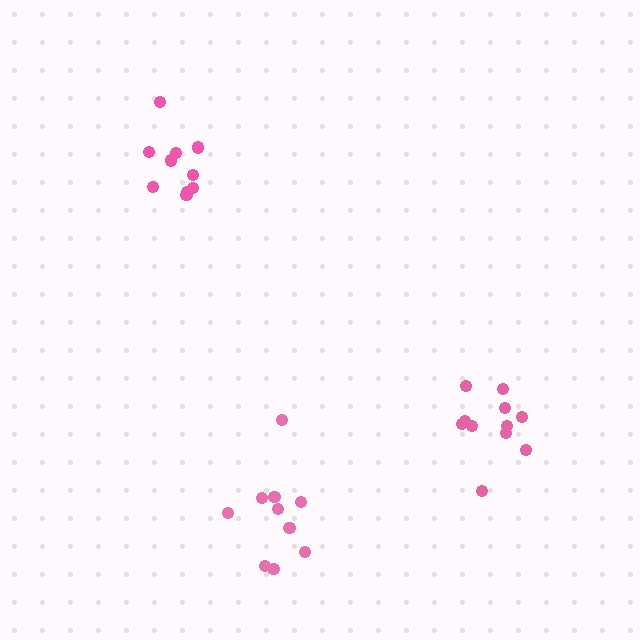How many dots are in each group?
Group 1: 11 dots, Group 2: 10 dots, Group 3: 10 dots (31 total).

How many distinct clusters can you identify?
There are 3 distinct clusters.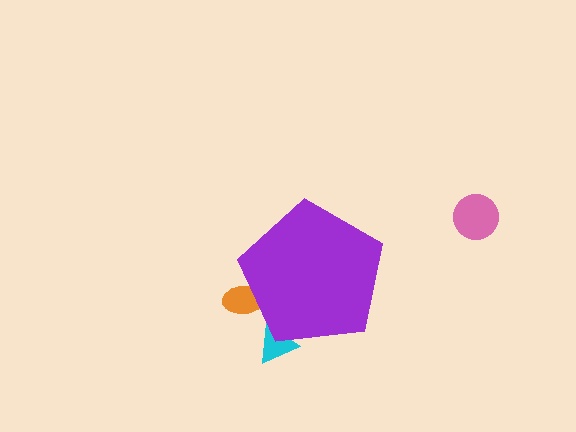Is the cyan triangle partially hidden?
Yes, the cyan triangle is partially hidden behind the purple pentagon.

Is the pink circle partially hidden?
No, the pink circle is fully visible.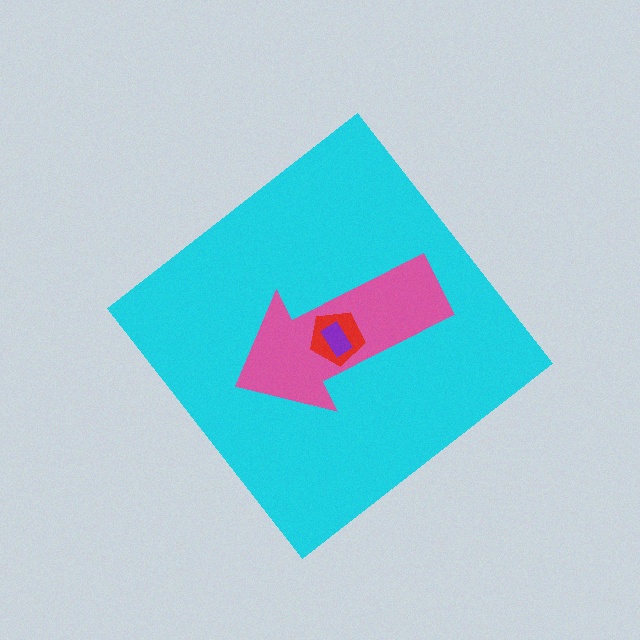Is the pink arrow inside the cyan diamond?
Yes.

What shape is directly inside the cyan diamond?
The pink arrow.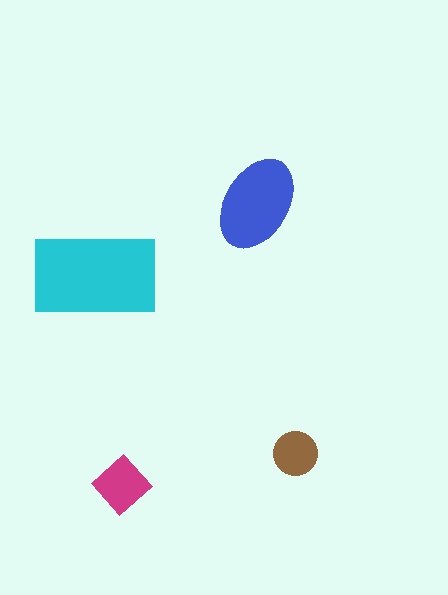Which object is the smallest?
The brown circle.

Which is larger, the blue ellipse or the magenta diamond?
The blue ellipse.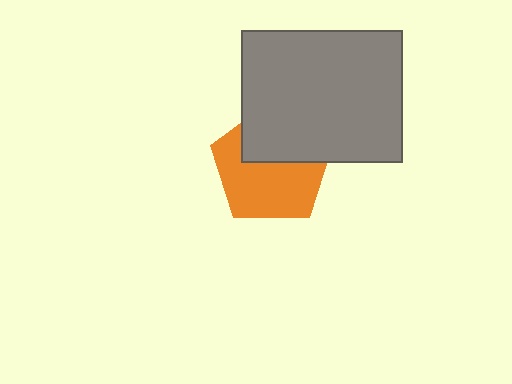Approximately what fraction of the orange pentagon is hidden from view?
Roughly 40% of the orange pentagon is hidden behind the gray rectangle.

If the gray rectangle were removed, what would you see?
You would see the complete orange pentagon.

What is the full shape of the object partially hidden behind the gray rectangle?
The partially hidden object is an orange pentagon.